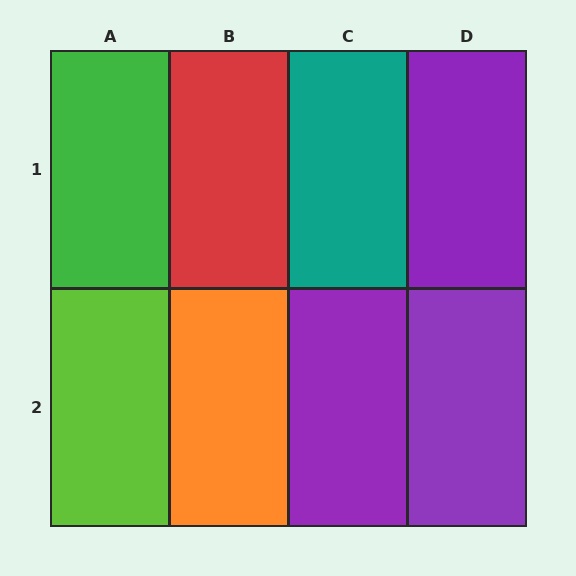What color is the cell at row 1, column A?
Green.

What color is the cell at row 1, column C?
Teal.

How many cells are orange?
1 cell is orange.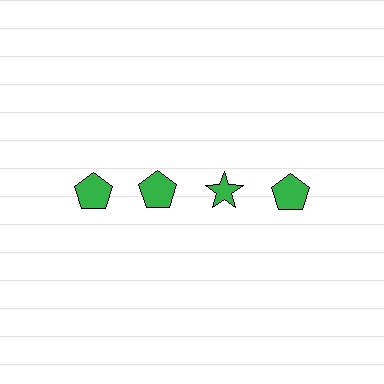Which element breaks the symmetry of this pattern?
The green star in the top row, center column breaks the symmetry. All other shapes are green pentagons.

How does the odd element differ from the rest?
It has a different shape: star instead of pentagon.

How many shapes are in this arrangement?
There are 4 shapes arranged in a grid pattern.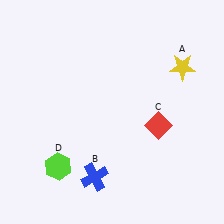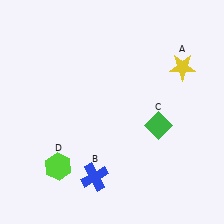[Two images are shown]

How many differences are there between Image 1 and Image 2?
There is 1 difference between the two images.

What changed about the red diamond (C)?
In Image 1, C is red. In Image 2, it changed to green.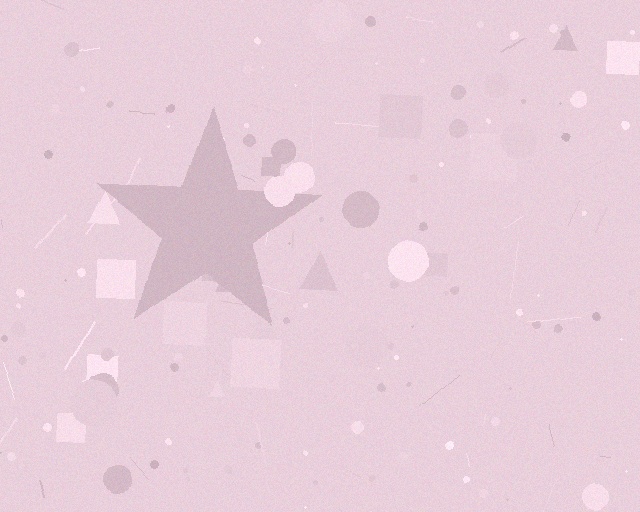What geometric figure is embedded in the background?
A star is embedded in the background.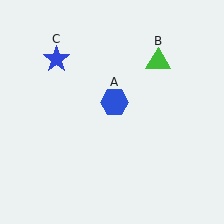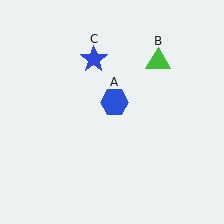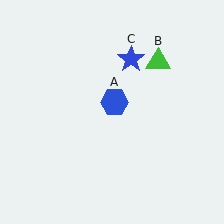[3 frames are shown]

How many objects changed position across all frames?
1 object changed position: blue star (object C).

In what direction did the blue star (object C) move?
The blue star (object C) moved right.